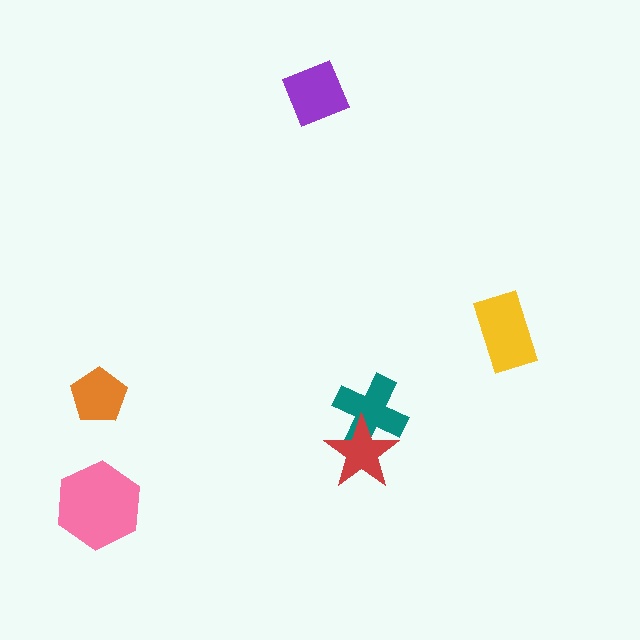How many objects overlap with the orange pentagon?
0 objects overlap with the orange pentagon.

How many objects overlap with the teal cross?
1 object overlaps with the teal cross.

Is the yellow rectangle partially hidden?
No, no other shape covers it.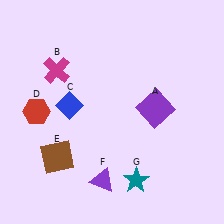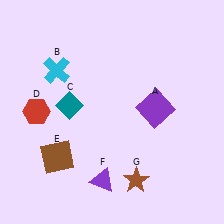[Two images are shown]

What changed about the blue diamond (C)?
In Image 1, C is blue. In Image 2, it changed to teal.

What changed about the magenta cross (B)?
In Image 1, B is magenta. In Image 2, it changed to cyan.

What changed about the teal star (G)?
In Image 1, G is teal. In Image 2, it changed to brown.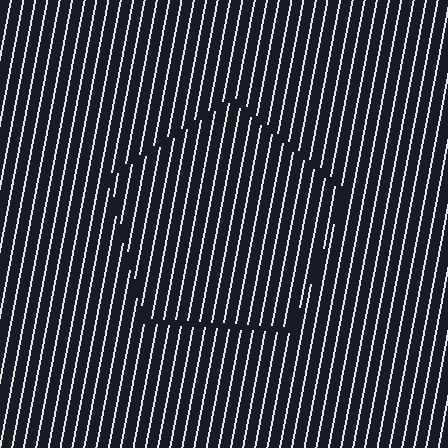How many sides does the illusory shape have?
5 sides — the line-ends trace a pentagon.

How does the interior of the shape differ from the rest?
The interior of the shape contains the same grating, shifted by half a period — the contour is defined by the phase discontinuity where line-ends from the inner and outer gratings abut.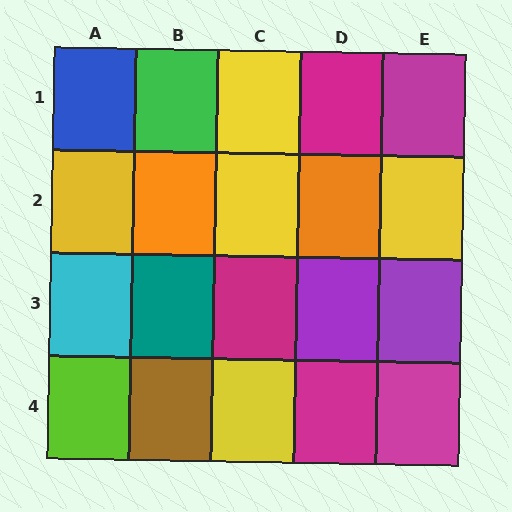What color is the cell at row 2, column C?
Yellow.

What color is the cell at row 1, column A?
Blue.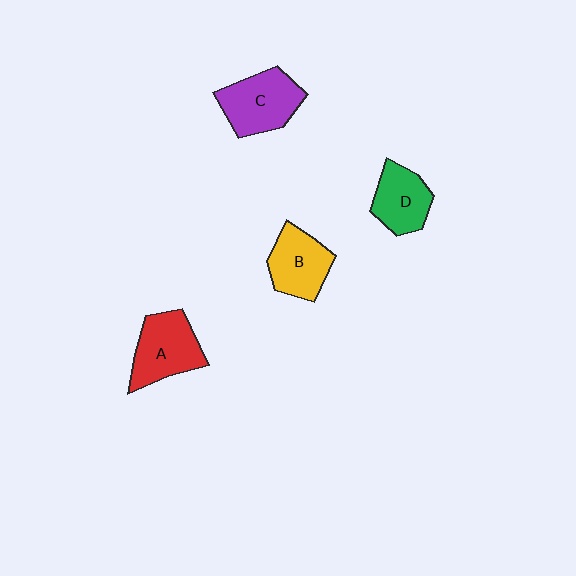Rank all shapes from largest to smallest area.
From largest to smallest: C (purple), A (red), B (yellow), D (green).